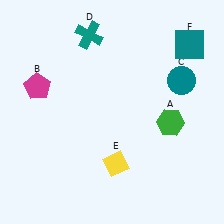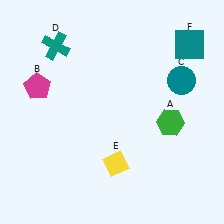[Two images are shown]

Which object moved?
The teal cross (D) moved left.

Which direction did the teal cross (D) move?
The teal cross (D) moved left.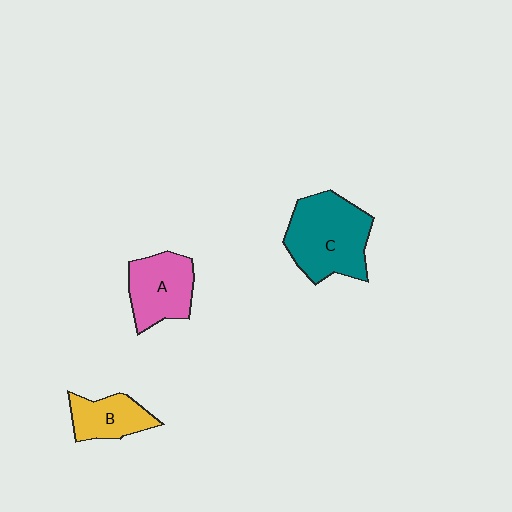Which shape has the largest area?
Shape C (teal).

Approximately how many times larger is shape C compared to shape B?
Approximately 1.9 times.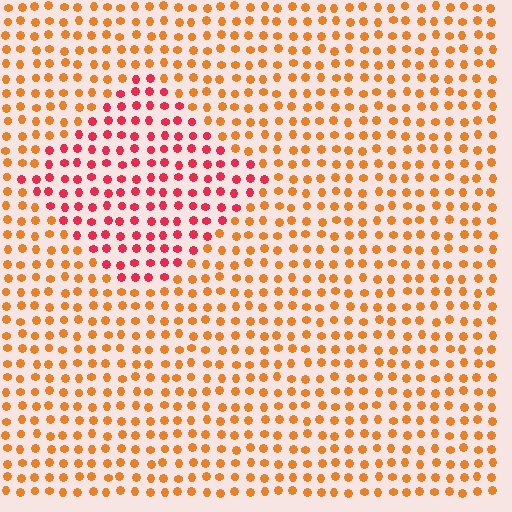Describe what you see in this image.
The image is filled with small orange elements in a uniform arrangement. A diamond-shaped region is visible where the elements are tinted to a slightly different hue, forming a subtle color boundary.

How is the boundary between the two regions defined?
The boundary is defined purely by a slight shift in hue (about 39 degrees). Spacing, size, and orientation are identical on both sides.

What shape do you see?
I see a diamond.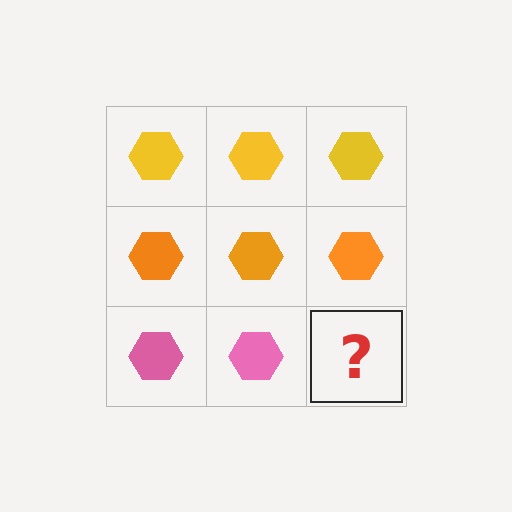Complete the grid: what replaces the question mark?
The question mark should be replaced with a pink hexagon.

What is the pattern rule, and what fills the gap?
The rule is that each row has a consistent color. The gap should be filled with a pink hexagon.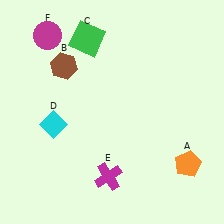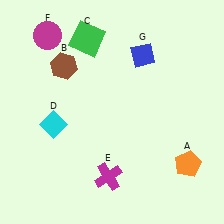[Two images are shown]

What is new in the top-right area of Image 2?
A blue diamond (G) was added in the top-right area of Image 2.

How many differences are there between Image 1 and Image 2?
There is 1 difference between the two images.